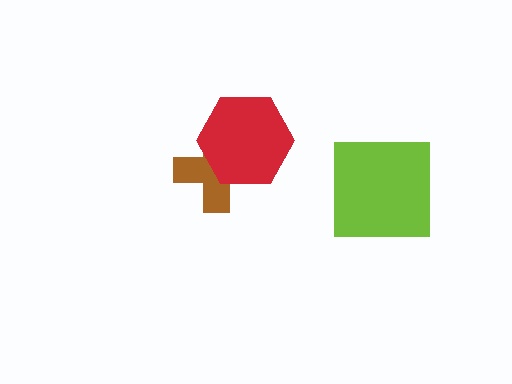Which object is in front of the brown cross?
The red hexagon is in front of the brown cross.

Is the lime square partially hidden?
No, no other shape covers it.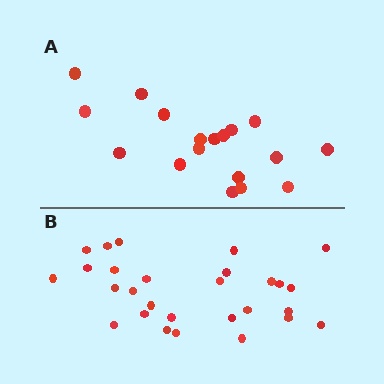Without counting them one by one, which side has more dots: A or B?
Region B (the bottom region) has more dots.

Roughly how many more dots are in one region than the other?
Region B has roughly 10 or so more dots than region A.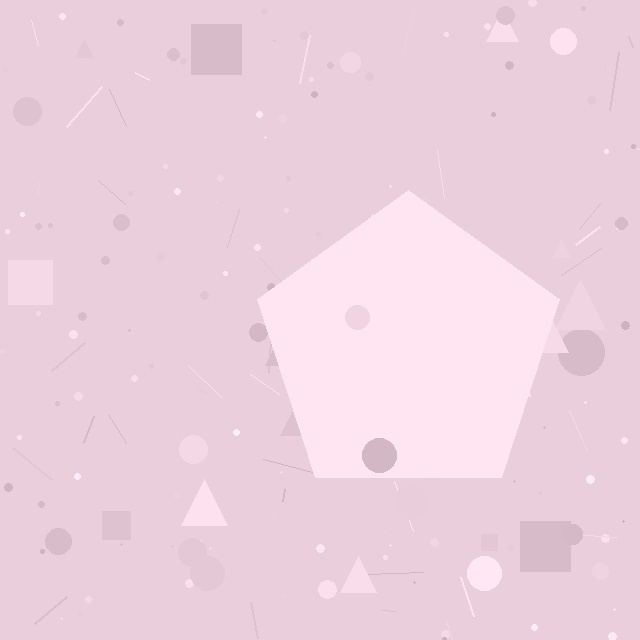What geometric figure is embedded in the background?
A pentagon is embedded in the background.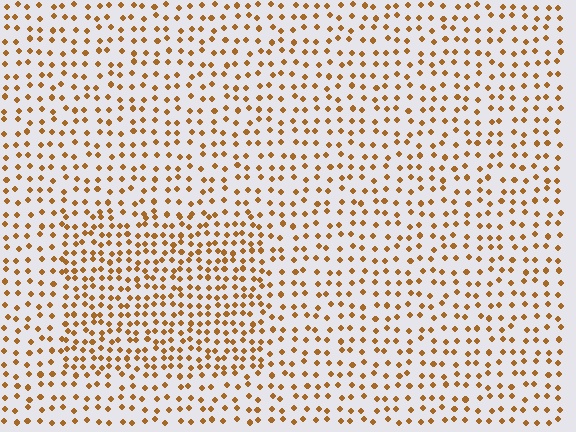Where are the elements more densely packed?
The elements are more densely packed inside the rectangle boundary.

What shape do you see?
I see a rectangle.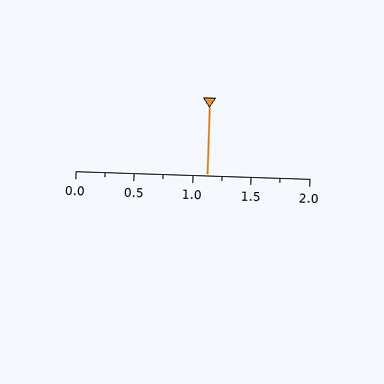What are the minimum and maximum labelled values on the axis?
The axis runs from 0.0 to 2.0.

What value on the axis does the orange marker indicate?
The marker indicates approximately 1.12.